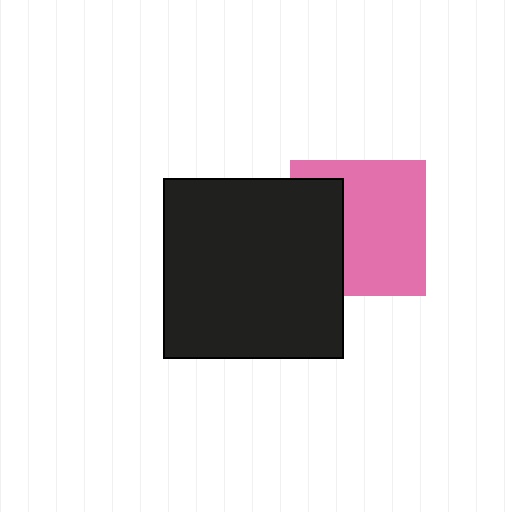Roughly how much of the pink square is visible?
Most of it is visible (roughly 66%).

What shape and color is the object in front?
The object in front is a black square.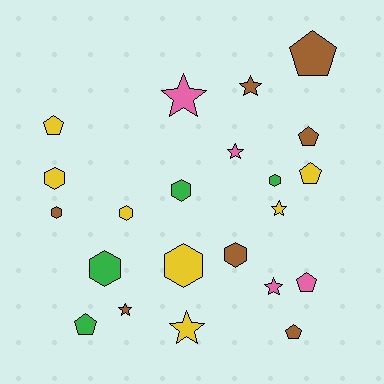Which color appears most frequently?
Yellow, with 7 objects.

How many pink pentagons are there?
There is 1 pink pentagon.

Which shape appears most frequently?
Hexagon, with 8 objects.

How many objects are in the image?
There are 22 objects.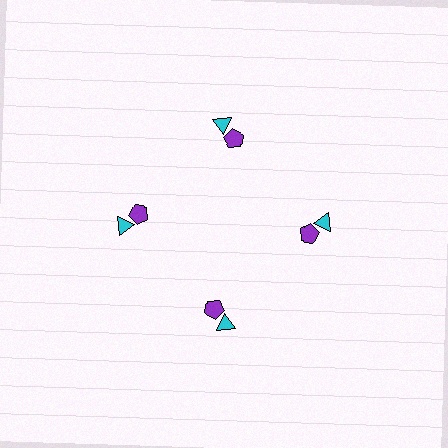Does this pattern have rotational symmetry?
Yes, this pattern has 4-fold rotational symmetry. It looks the same after rotating 90 degrees around the center.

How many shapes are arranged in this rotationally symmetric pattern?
There are 8 shapes, arranged in 4 groups of 2.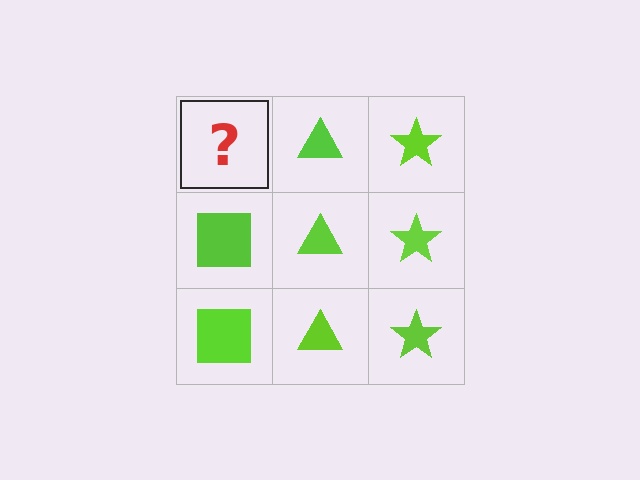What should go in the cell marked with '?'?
The missing cell should contain a lime square.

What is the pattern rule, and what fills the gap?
The rule is that each column has a consistent shape. The gap should be filled with a lime square.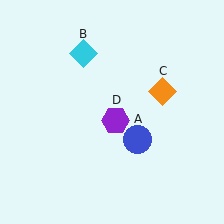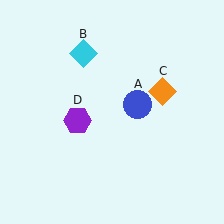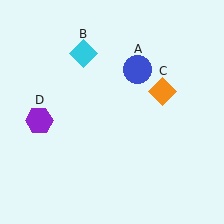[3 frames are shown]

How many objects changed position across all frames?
2 objects changed position: blue circle (object A), purple hexagon (object D).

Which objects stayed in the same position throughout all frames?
Cyan diamond (object B) and orange diamond (object C) remained stationary.